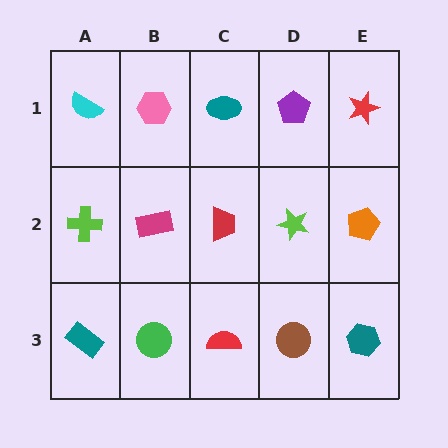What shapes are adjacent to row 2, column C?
A teal ellipse (row 1, column C), a red semicircle (row 3, column C), a magenta rectangle (row 2, column B), a lime star (row 2, column D).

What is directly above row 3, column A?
A lime cross.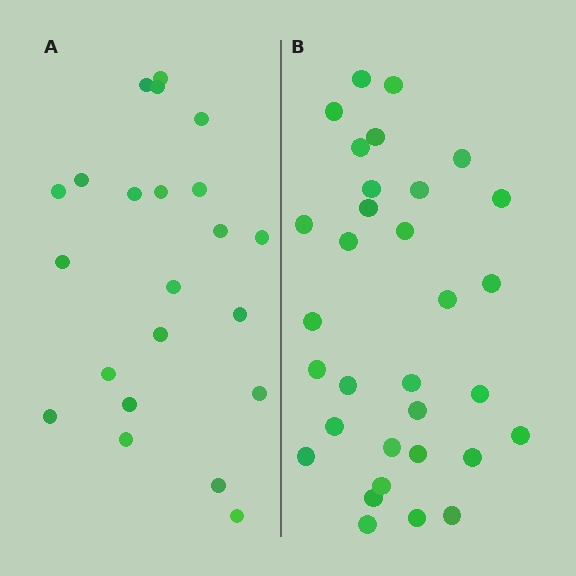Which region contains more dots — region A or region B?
Region B (the right region) has more dots.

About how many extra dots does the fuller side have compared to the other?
Region B has roughly 10 or so more dots than region A.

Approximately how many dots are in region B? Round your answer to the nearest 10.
About 30 dots. (The exact count is 32, which rounds to 30.)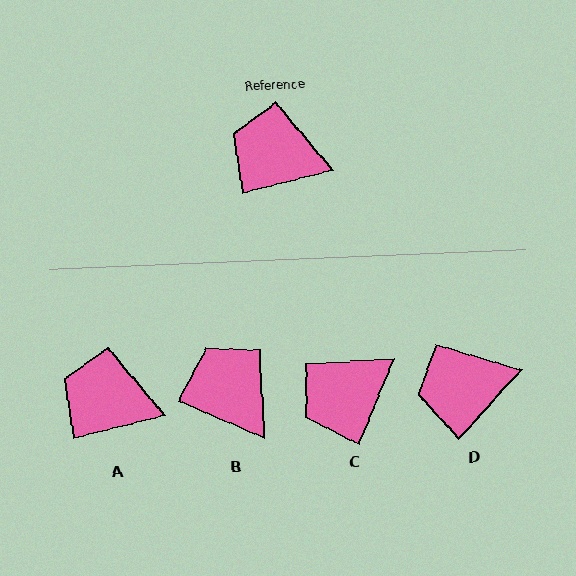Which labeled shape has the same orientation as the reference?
A.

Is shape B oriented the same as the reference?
No, it is off by about 37 degrees.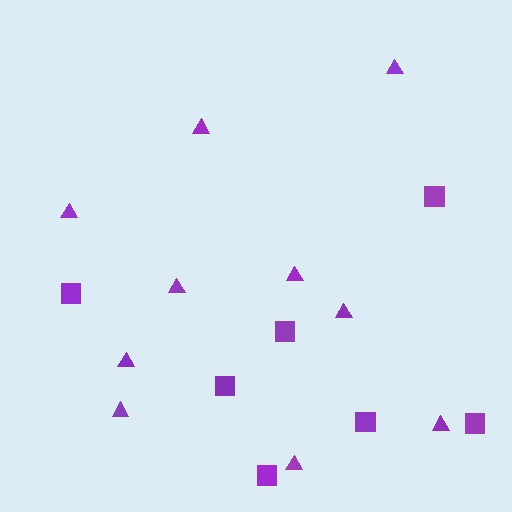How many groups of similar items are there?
There are 2 groups: one group of squares (7) and one group of triangles (10).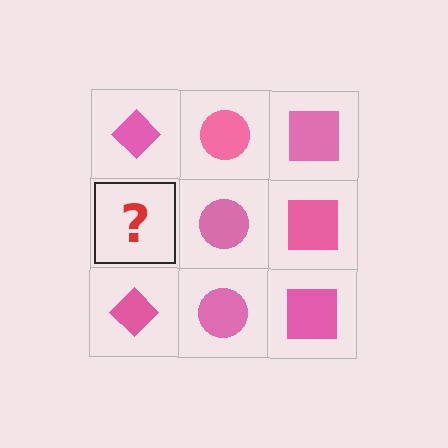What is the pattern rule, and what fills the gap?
The rule is that each column has a consistent shape. The gap should be filled with a pink diamond.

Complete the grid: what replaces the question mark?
The question mark should be replaced with a pink diamond.